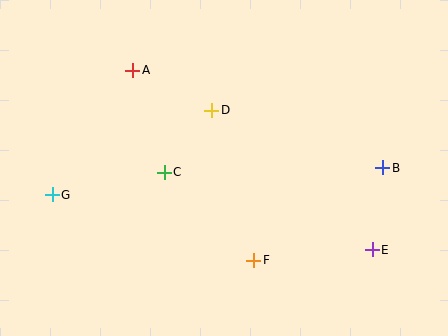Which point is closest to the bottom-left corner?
Point G is closest to the bottom-left corner.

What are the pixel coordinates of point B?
Point B is at (382, 168).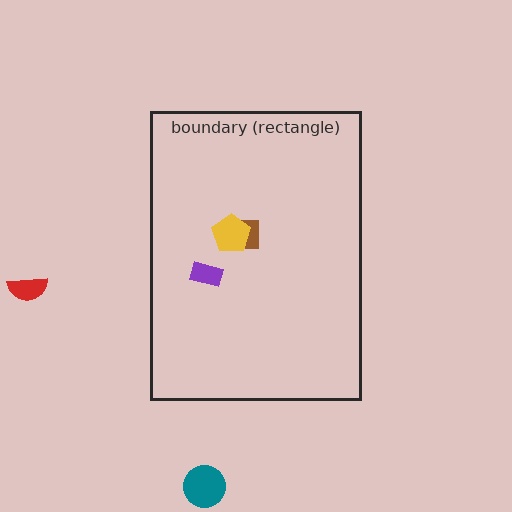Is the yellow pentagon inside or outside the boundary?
Inside.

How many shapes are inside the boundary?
3 inside, 2 outside.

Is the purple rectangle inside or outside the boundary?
Inside.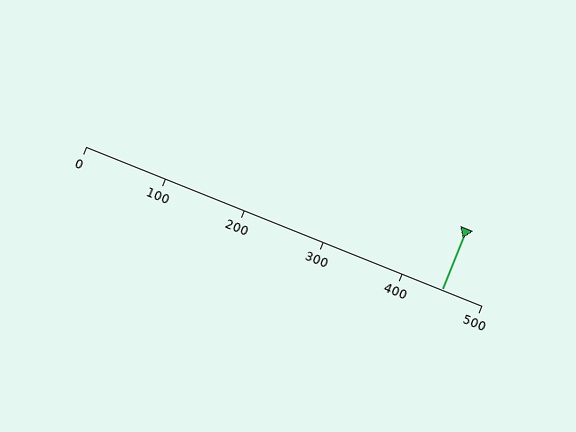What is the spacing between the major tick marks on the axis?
The major ticks are spaced 100 apart.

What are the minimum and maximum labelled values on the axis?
The axis runs from 0 to 500.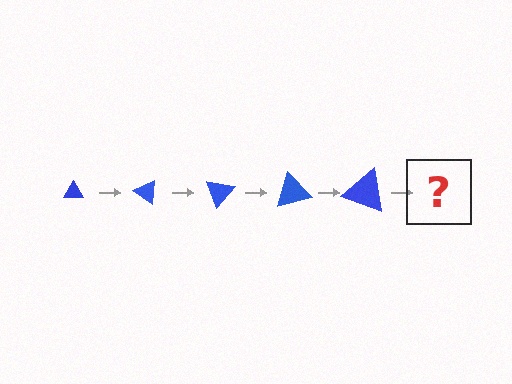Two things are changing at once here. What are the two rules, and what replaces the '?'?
The two rules are that the triangle grows larger each step and it rotates 35 degrees each step. The '?' should be a triangle, larger than the previous one and rotated 175 degrees from the start.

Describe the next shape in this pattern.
It should be a triangle, larger than the previous one and rotated 175 degrees from the start.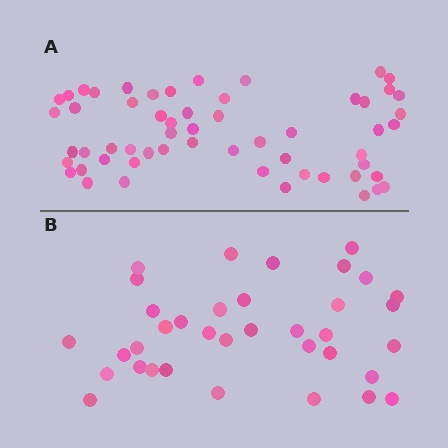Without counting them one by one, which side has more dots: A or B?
Region A (the top region) has more dots.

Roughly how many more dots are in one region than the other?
Region A has approximately 20 more dots than region B.